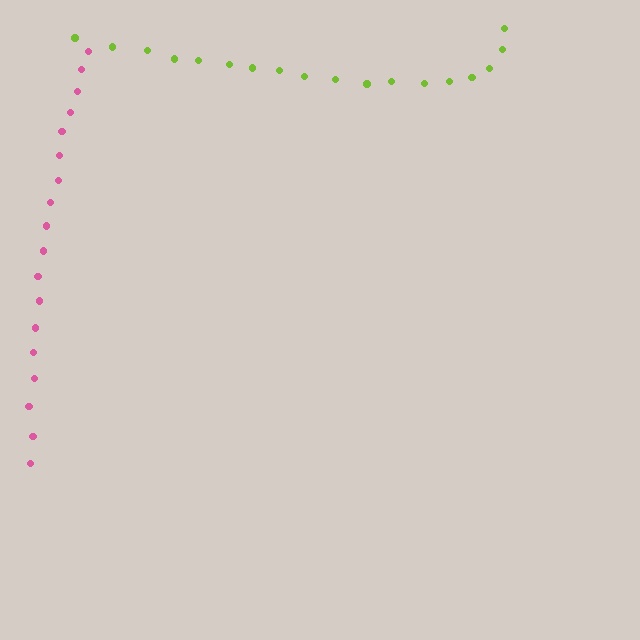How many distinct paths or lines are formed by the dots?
There are 2 distinct paths.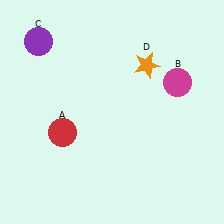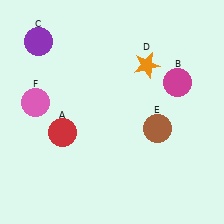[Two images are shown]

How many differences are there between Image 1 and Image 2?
There are 2 differences between the two images.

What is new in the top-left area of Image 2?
A pink circle (F) was added in the top-left area of Image 2.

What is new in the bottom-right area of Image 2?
A brown circle (E) was added in the bottom-right area of Image 2.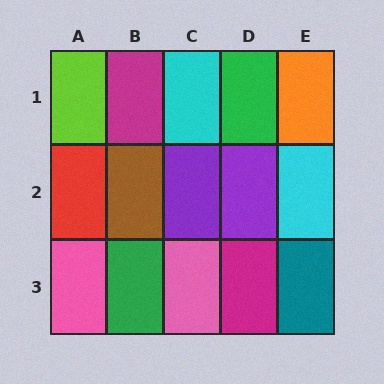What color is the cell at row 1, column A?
Lime.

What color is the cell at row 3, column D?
Magenta.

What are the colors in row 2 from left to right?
Red, brown, purple, purple, cyan.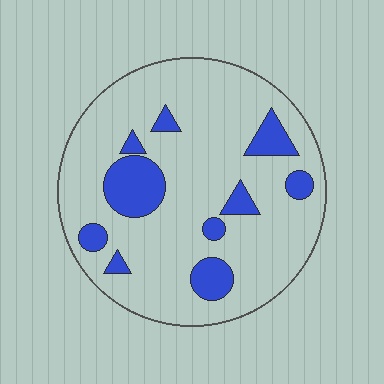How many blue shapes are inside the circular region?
10.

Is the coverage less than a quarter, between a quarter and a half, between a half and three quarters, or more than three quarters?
Less than a quarter.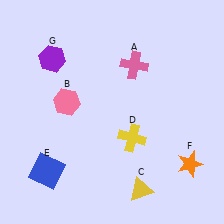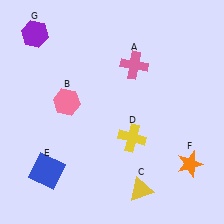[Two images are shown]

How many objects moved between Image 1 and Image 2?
1 object moved between the two images.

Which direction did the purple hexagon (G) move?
The purple hexagon (G) moved up.